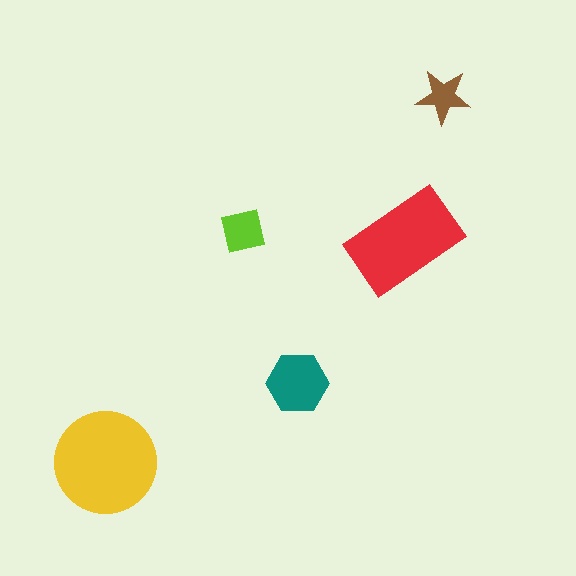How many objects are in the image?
There are 5 objects in the image.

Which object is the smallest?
The brown star.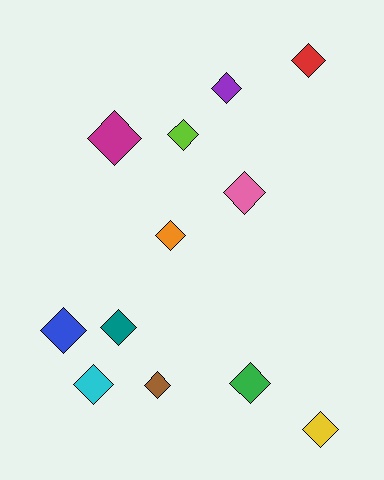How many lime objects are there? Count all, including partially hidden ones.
There is 1 lime object.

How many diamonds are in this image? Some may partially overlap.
There are 12 diamonds.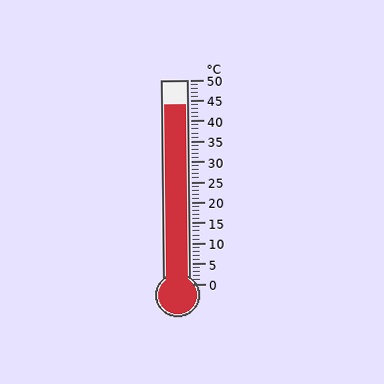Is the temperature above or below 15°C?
The temperature is above 15°C.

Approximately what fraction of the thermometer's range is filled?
The thermometer is filled to approximately 90% of its range.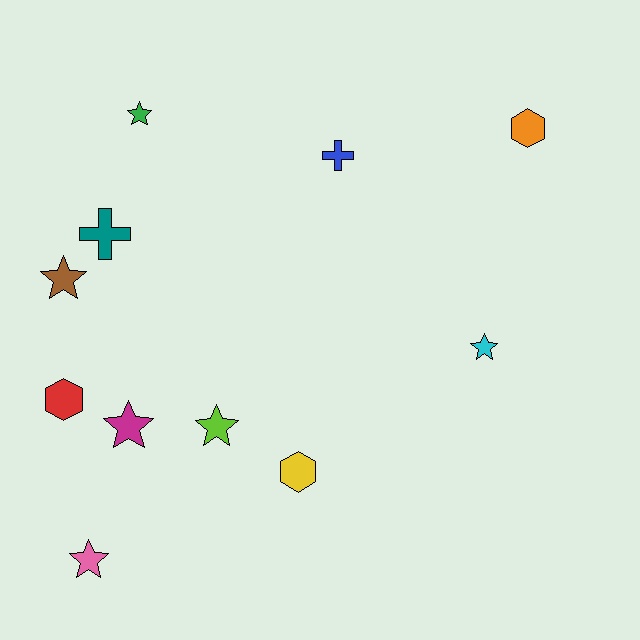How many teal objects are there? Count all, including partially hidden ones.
There is 1 teal object.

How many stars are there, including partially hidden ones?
There are 6 stars.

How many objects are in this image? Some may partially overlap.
There are 11 objects.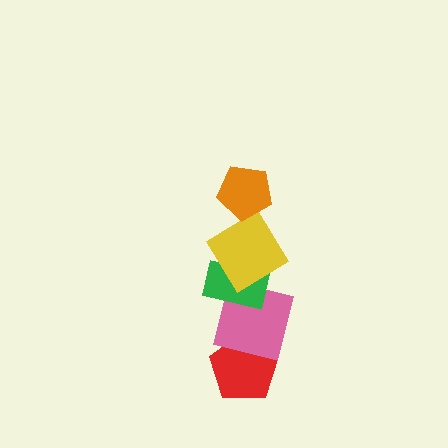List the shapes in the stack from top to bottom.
From top to bottom: the orange pentagon, the yellow diamond, the green rectangle, the pink square, the red pentagon.